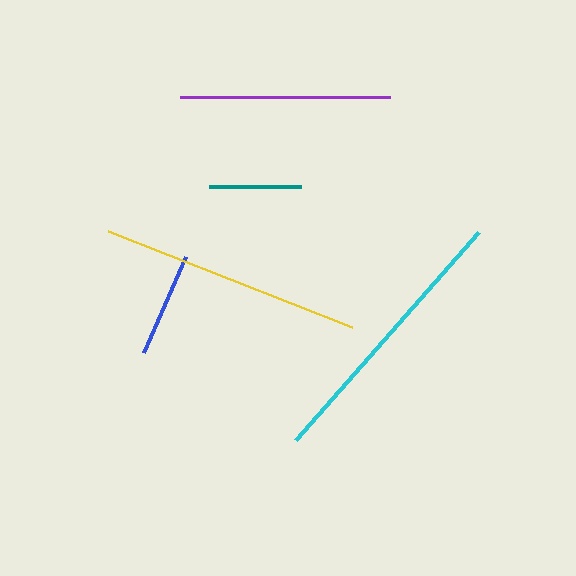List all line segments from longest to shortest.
From longest to shortest: cyan, yellow, purple, blue, teal.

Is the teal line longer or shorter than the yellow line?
The yellow line is longer than the teal line.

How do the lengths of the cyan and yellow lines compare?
The cyan and yellow lines are approximately the same length.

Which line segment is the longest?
The cyan line is the longest at approximately 277 pixels.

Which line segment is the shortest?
The teal line is the shortest at approximately 92 pixels.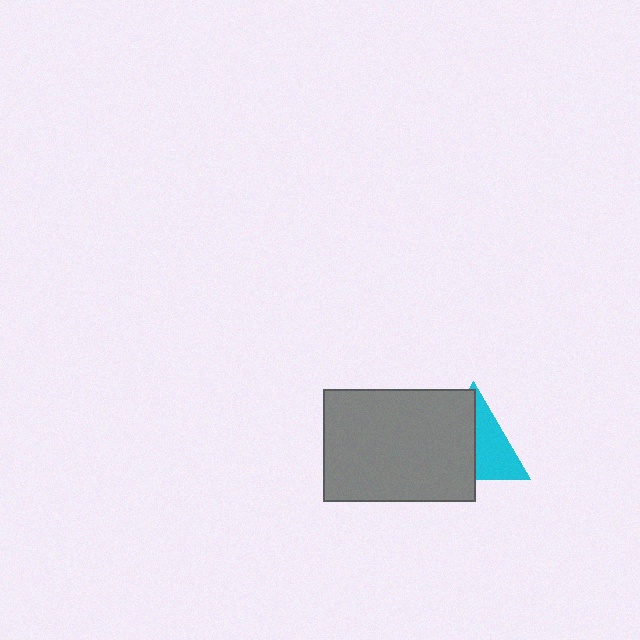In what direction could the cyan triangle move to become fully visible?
The cyan triangle could move right. That would shift it out from behind the gray rectangle entirely.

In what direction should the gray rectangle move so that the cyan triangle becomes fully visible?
The gray rectangle should move left. That is the shortest direction to clear the overlap and leave the cyan triangle fully visible.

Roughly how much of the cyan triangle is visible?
About half of it is visible (roughly 48%).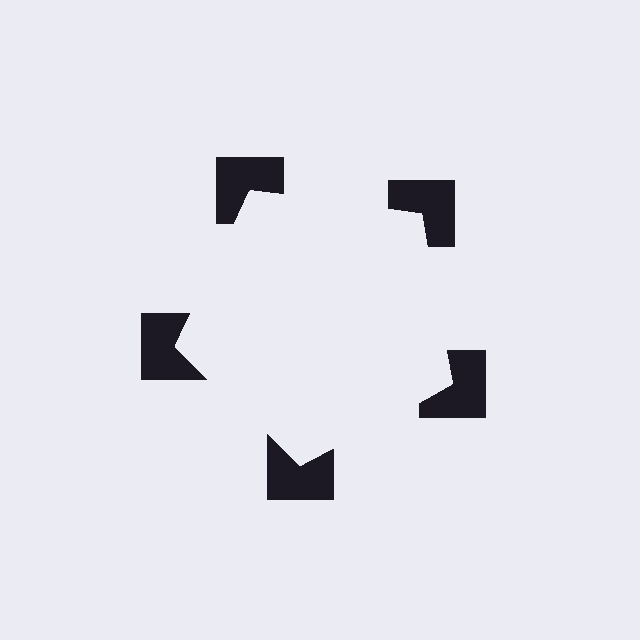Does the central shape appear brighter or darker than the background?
It typically appears slightly brighter than the background, even though no actual brightness change is drawn.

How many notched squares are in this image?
There are 5 — one at each vertex of the illusory pentagon.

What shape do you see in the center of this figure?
An illusory pentagon — its edges are inferred from the aligned wedge cuts in the notched squares, not physically drawn.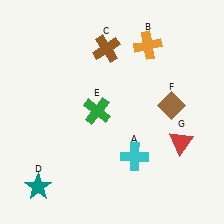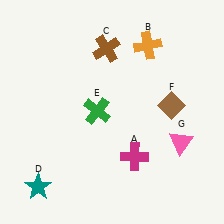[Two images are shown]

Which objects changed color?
A changed from cyan to magenta. G changed from red to pink.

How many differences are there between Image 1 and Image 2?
There are 2 differences between the two images.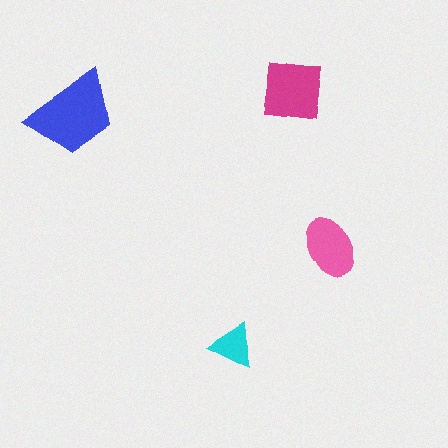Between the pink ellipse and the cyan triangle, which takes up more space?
The pink ellipse.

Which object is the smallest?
The cyan triangle.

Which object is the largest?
The blue trapezoid.